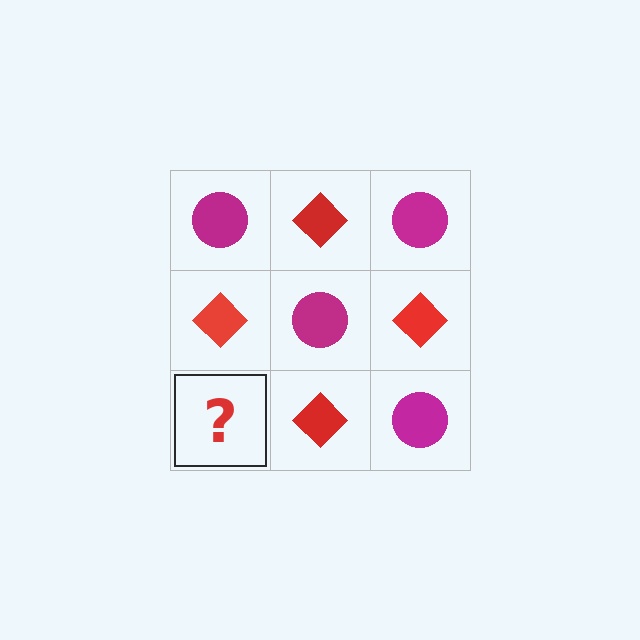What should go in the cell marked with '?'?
The missing cell should contain a magenta circle.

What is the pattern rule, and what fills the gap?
The rule is that it alternates magenta circle and red diamond in a checkerboard pattern. The gap should be filled with a magenta circle.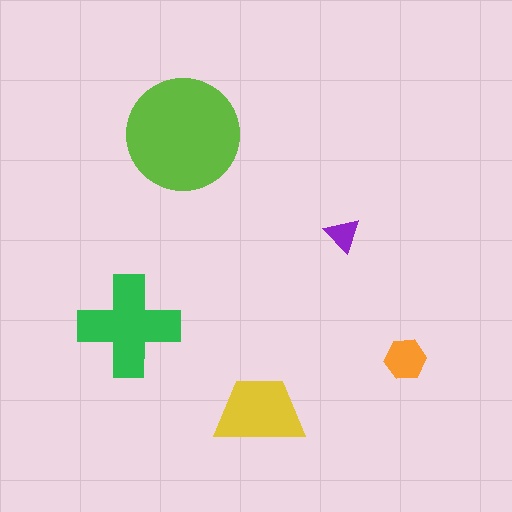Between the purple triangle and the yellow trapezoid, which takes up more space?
The yellow trapezoid.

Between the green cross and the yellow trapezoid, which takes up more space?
The green cross.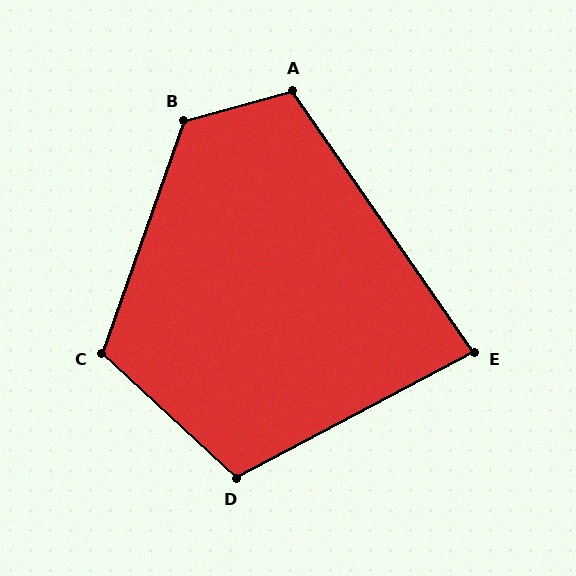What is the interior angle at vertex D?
Approximately 109 degrees (obtuse).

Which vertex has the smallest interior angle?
E, at approximately 83 degrees.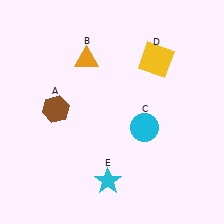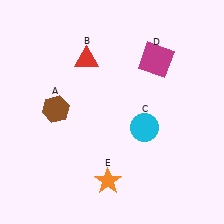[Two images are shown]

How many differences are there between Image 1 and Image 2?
There are 3 differences between the two images.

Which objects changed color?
B changed from orange to red. D changed from yellow to magenta. E changed from cyan to orange.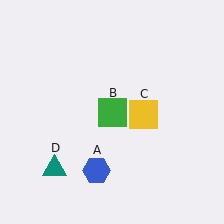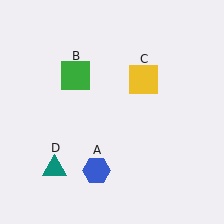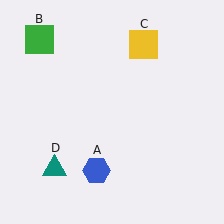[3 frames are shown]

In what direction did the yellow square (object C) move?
The yellow square (object C) moved up.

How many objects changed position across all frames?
2 objects changed position: green square (object B), yellow square (object C).